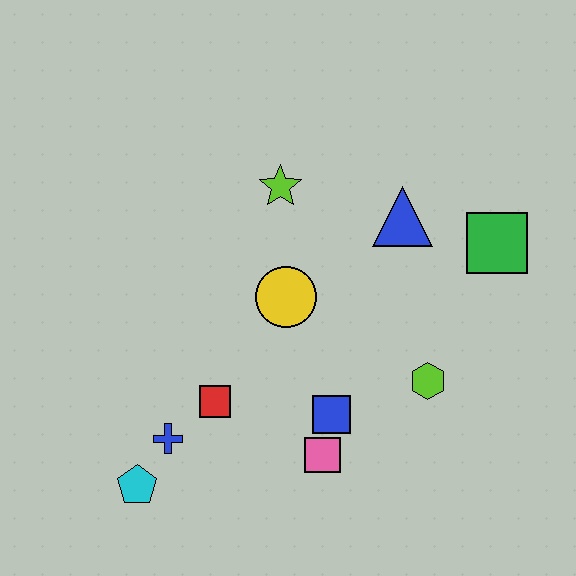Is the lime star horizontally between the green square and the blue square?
No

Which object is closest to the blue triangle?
The green square is closest to the blue triangle.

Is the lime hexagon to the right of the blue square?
Yes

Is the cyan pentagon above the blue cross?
No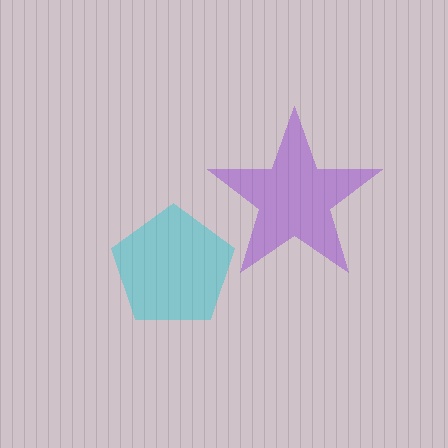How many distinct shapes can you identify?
There are 2 distinct shapes: a purple star, a cyan pentagon.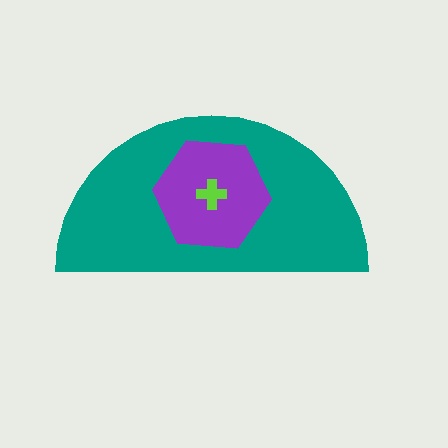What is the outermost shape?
The teal semicircle.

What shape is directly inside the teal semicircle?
The purple hexagon.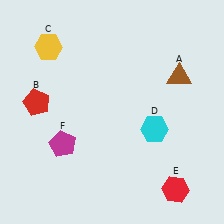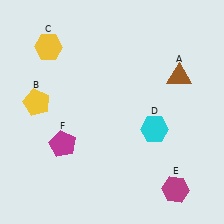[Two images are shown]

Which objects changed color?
B changed from red to yellow. E changed from red to magenta.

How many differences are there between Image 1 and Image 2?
There are 2 differences between the two images.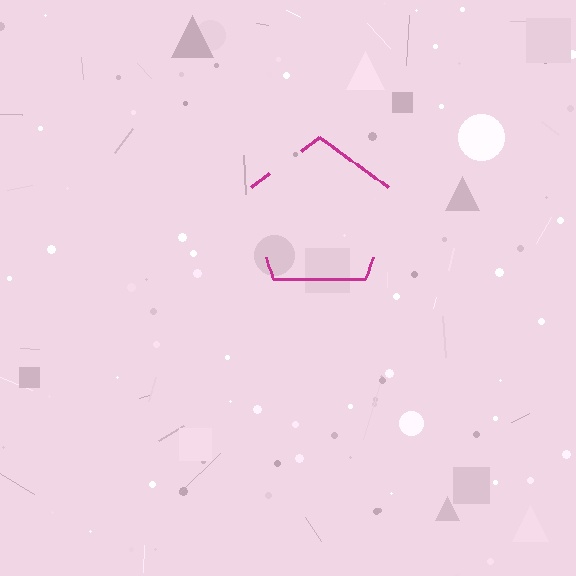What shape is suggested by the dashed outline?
The dashed outline suggests a pentagon.